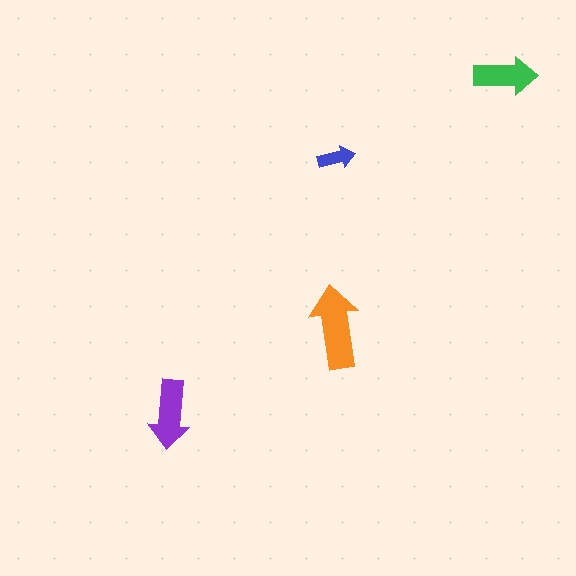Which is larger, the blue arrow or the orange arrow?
The orange one.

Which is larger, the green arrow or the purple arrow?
The purple one.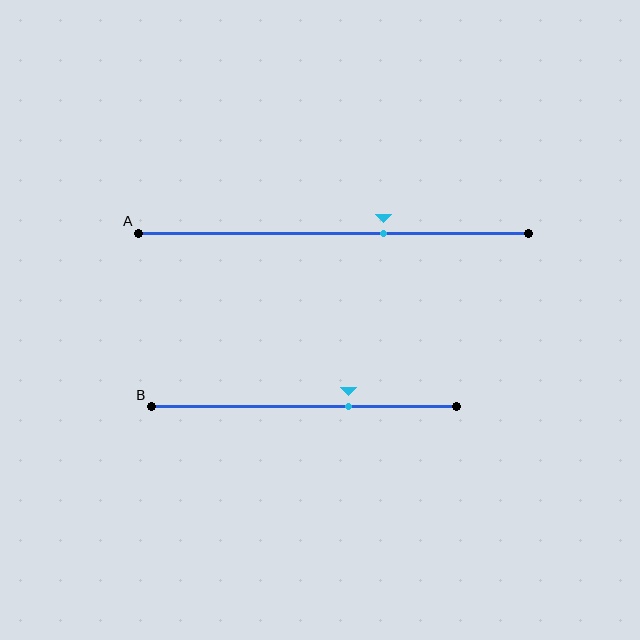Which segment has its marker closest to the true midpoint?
Segment A has its marker closest to the true midpoint.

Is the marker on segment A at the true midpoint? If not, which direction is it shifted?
No, the marker on segment A is shifted to the right by about 13% of the segment length.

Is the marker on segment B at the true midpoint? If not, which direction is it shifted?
No, the marker on segment B is shifted to the right by about 15% of the segment length.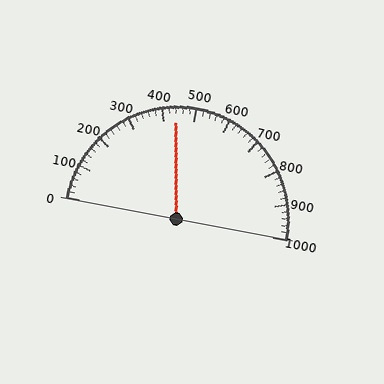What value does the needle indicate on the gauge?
The needle indicates approximately 440.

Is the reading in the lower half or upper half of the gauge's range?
The reading is in the lower half of the range (0 to 1000).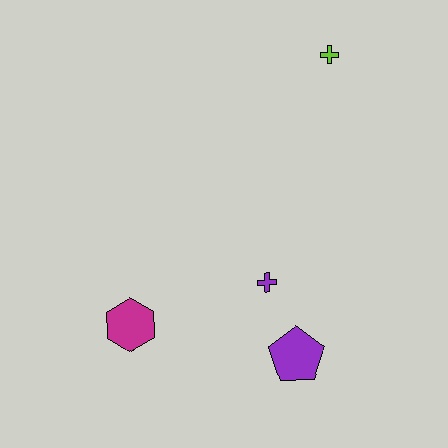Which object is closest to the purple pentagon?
The purple cross is closest to the purple pentagon.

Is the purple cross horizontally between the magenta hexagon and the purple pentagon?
Yes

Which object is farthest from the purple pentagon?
The lime cross is farthest from the purple pentagon.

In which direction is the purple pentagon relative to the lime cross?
The purple pentagon is below the lime cross.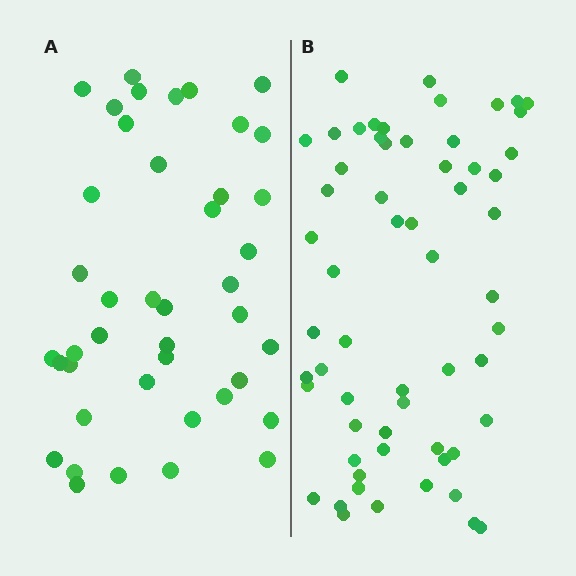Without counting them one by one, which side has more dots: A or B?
Region B (the right region) has more dots.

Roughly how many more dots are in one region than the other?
Region B has approximately 20 more dots than region A.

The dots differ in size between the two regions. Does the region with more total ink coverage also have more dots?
No. Region A has more total ink coverage because its dots are larger, but region B actually contains more individual dots. Total area can be misleading — the number of items is what matters here.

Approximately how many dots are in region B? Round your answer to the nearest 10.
About 60 dots.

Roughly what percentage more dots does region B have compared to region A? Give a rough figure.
About 45% more.